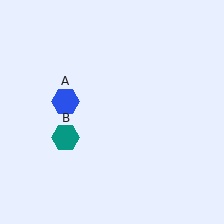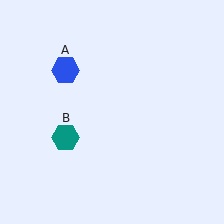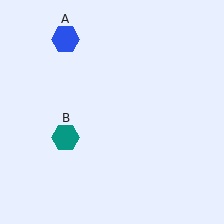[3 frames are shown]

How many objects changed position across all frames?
1 object changed position: blue hexagon (object A).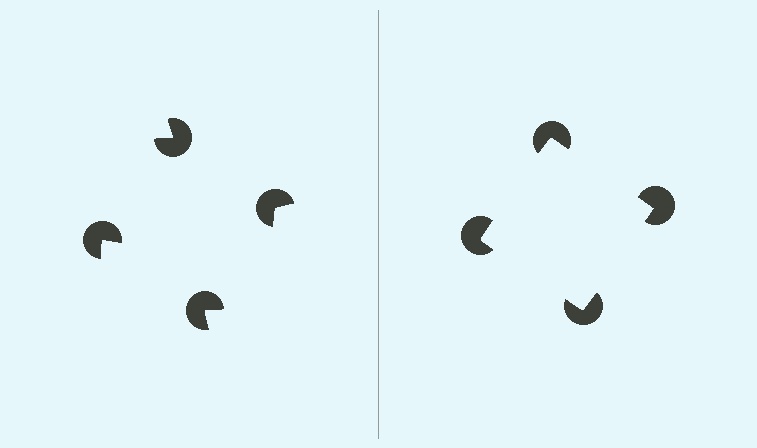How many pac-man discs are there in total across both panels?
8 — 4 on each side.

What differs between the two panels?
The pac-man discs are positioned identically on both sides; only the wedge orientations differ. On the right they align to a square; on the left they are misaligned.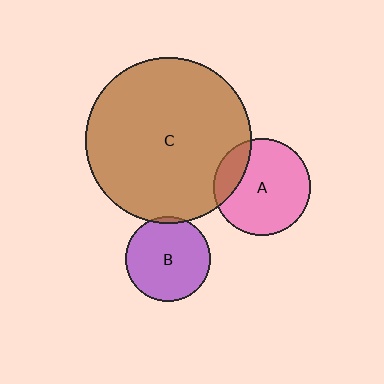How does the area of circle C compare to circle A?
Approximately 2.9 times.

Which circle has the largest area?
Circle C (brown).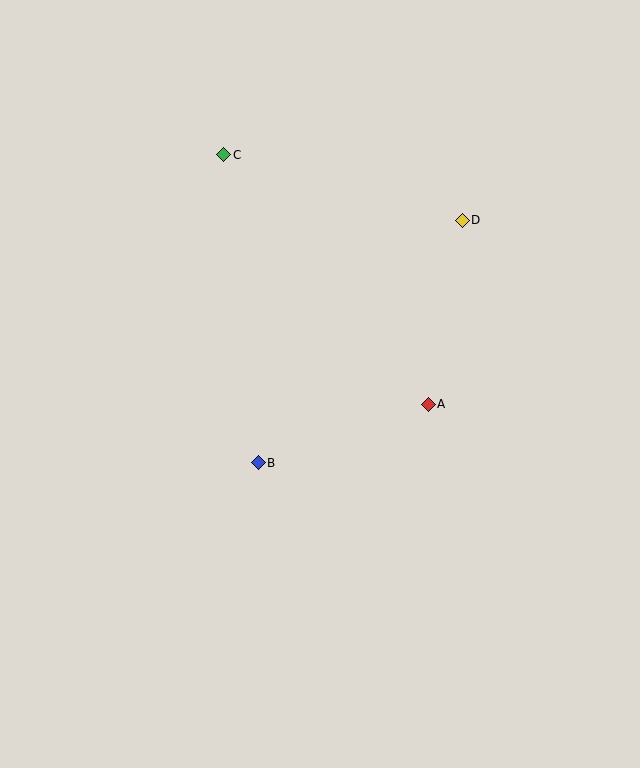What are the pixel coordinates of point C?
Point C is at (224, 155).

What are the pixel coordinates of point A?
Point A is at (428, 404).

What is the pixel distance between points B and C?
The distance between B and C is 310 pixels.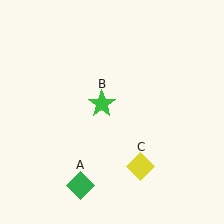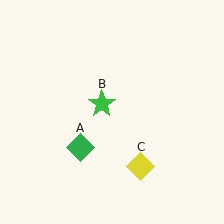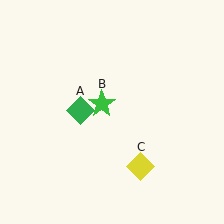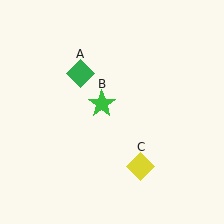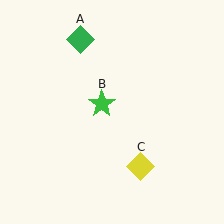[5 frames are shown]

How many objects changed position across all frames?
1 object changed position: green diamond (object A).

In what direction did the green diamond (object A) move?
The green diamond (object A) moved up.